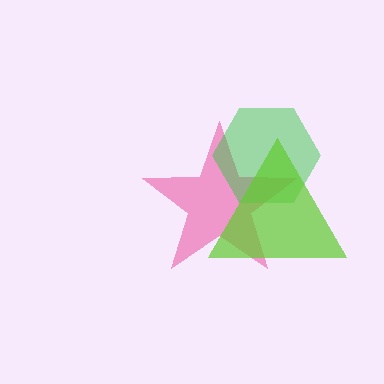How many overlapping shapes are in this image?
There are 3 overlapping shapes in the image.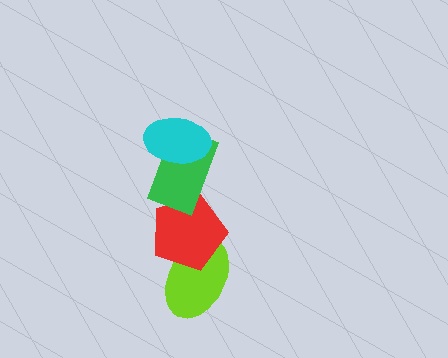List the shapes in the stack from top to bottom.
From top to bottom: the cyan ellipse, the green rectangle, the red pentagon, the lime ellipse.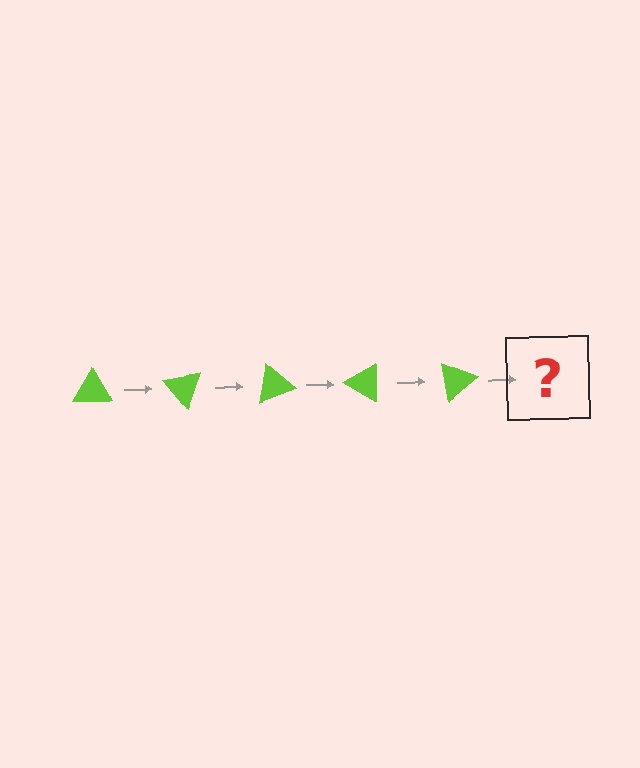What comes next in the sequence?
The next element should be a lime triangle rotated 250 degrees.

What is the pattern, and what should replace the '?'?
The pattern is that the triangle rotates 50 degrees each step. The '?' should be a lime triangle rotated 250 degrees.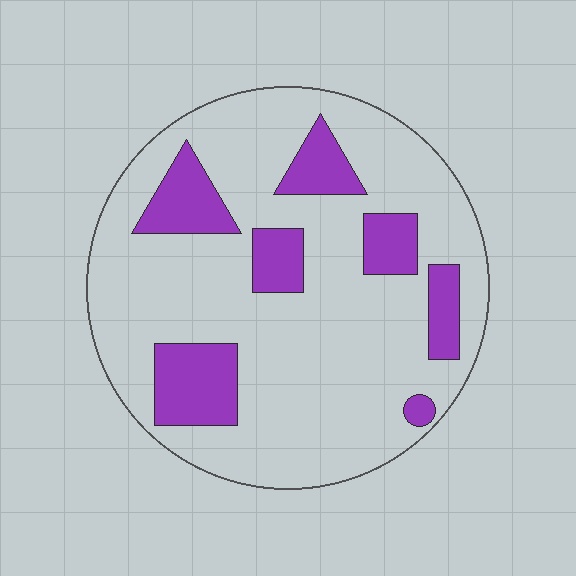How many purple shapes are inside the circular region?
7.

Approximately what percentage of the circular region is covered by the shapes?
Approximately 20%.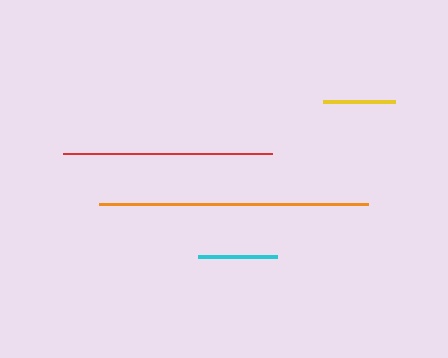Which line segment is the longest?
The orange line is the longest at approximately 269 pixels.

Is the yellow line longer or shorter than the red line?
The red line is longer than the yellow line.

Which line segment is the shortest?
The yellow line is the shortest at approximately 72 pixels.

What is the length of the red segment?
The red segment is approximately 209 pixels long.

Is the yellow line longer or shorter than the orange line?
The orange line is longer than the yellow line.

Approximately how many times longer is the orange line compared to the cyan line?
The orange line is approximately 3.4 times the length of the cyan line.